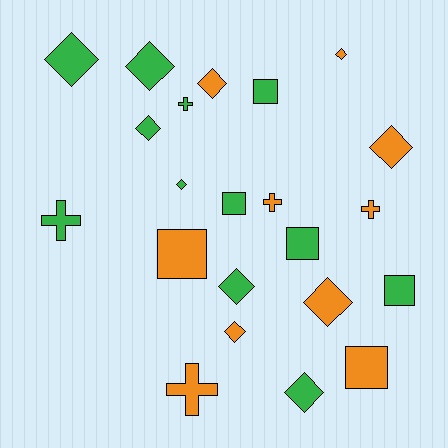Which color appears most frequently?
Green, with 12 objects.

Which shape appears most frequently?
Diamond, with 11 objects.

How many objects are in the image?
There are 22 objects.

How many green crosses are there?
There are 2 green crosses.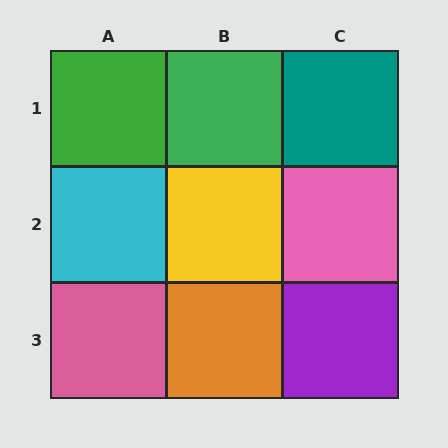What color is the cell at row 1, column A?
Green.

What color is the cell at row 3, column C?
Purple.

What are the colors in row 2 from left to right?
Cyan, yellow, pink.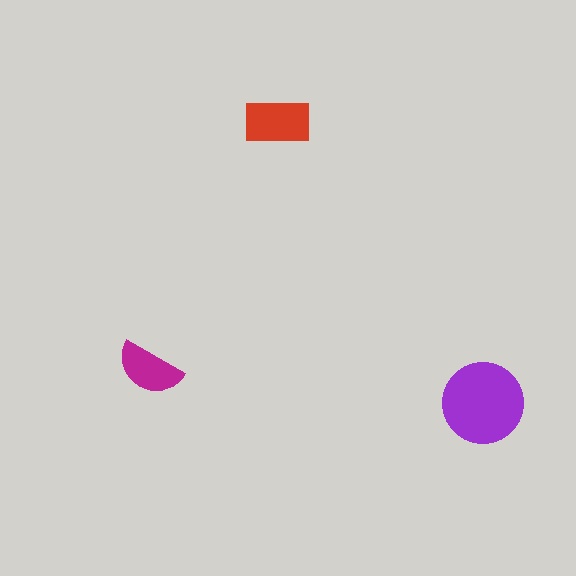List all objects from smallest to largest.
The magenta semicircle, the red rectangle, the purple circle.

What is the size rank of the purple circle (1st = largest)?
1st.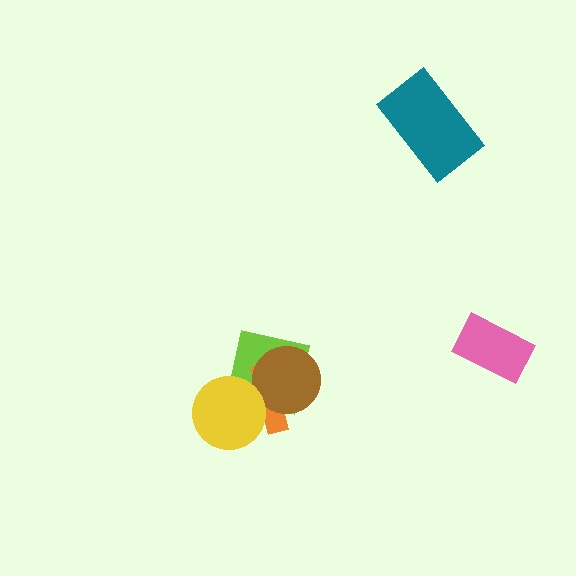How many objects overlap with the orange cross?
3 objects overlap with the orange cross.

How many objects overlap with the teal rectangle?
0 objects overlap with the teal rectangle.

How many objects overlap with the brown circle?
2 objects overlap with the brown circle.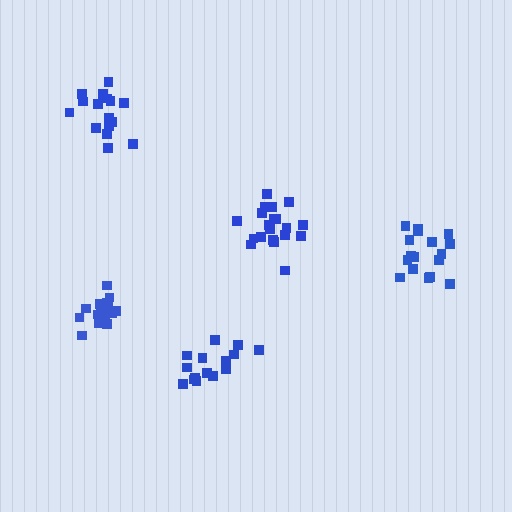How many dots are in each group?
Group 1: 15 dots, Group 2: 20 dots, Group 3: 20 dots, Group 4: 16 dots, Group 5: 17 dots (88 total).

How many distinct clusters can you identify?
There are 5 distinct clusters.